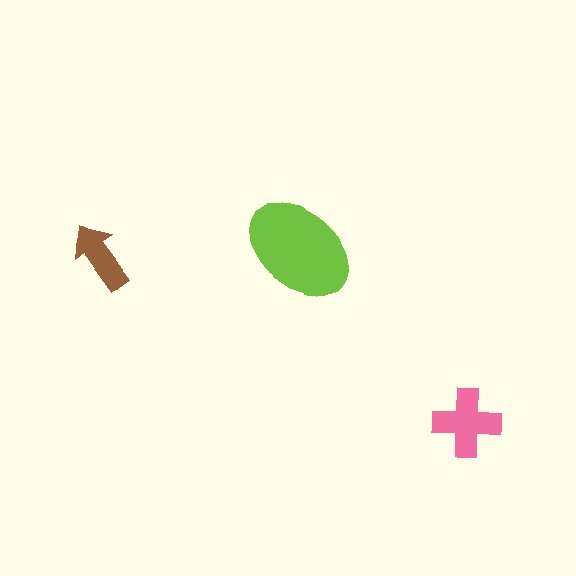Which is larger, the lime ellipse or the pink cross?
The lime ellipse.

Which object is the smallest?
The brown arrow.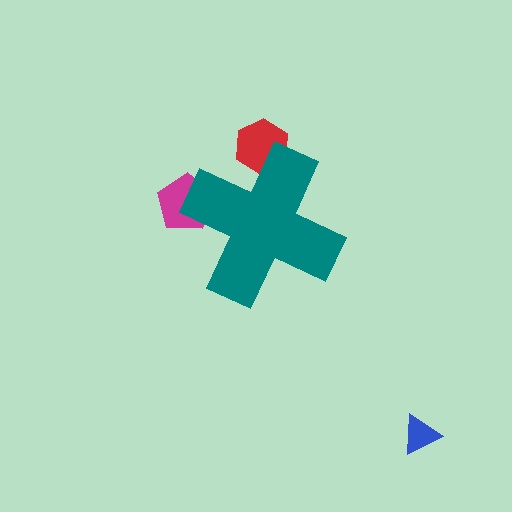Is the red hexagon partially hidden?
Yes, the red hexagon is partially hidden behind the teal cross.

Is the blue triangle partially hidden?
No, the blue triangle is fully visible.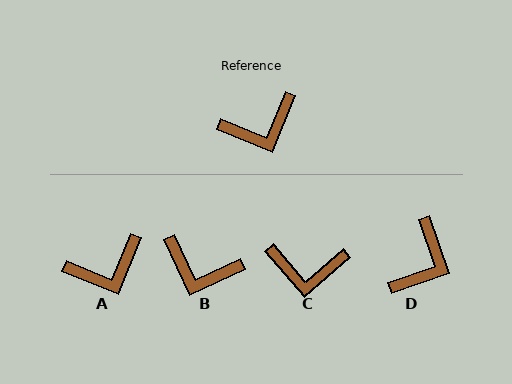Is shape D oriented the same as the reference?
No, it is off by about 41 degrees.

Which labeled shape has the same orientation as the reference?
A.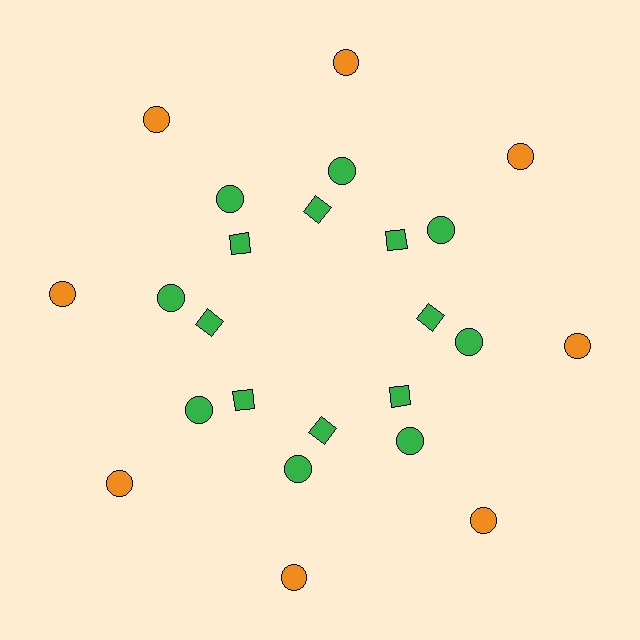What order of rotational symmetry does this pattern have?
This pattern has 8-fold rotational symmetry.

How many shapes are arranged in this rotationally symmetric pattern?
There are 24 shapes, arranged in 8 groups of 3.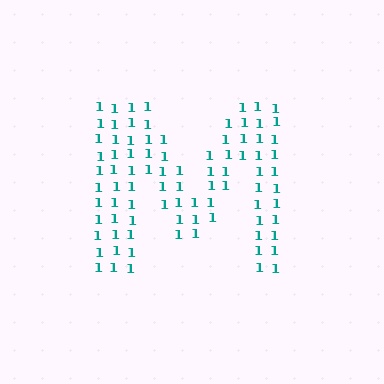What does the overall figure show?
The overall figure shows the letter M.